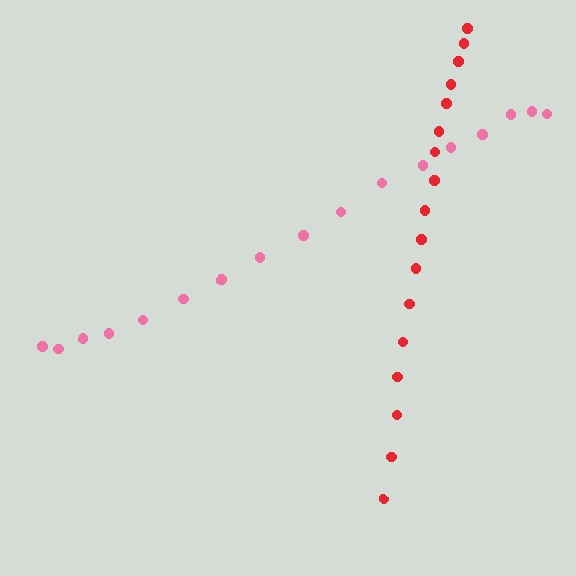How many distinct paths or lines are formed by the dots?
There are 2 distinct paths.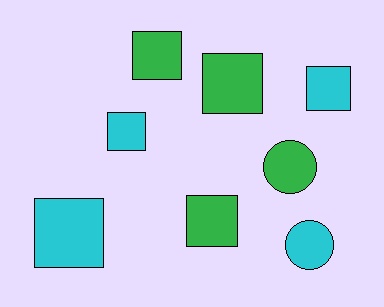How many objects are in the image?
There are 8 objects.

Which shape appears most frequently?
Square, with 6 objects.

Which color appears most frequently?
Cyan, with 4 objects.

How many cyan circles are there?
There is 1 cyan circle.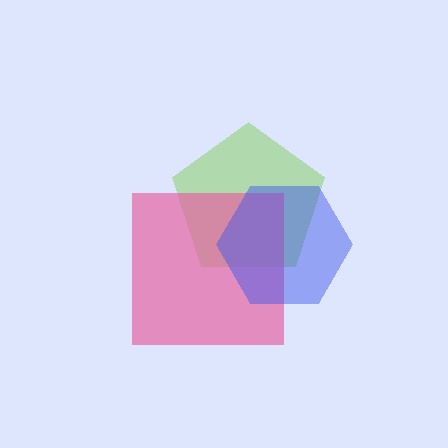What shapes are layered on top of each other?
The layered shapes are: a lime pentagon, a pink square, a blue hexagon.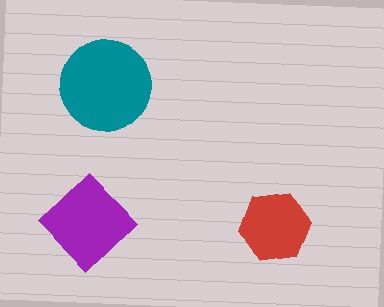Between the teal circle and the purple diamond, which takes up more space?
The teal circle.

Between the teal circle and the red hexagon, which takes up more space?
The teal circle.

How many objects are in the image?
There are 3 objects in the image.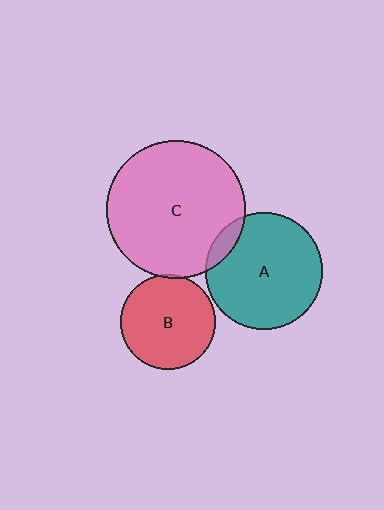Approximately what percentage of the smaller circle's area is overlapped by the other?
Approximately 10%.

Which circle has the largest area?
Circle C (pink).